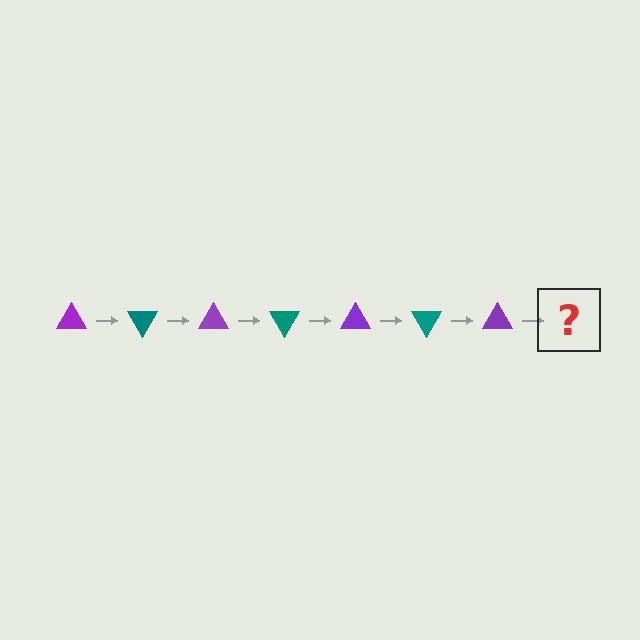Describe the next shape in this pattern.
It should be a teal triangle, rotated 420 degrees from the start.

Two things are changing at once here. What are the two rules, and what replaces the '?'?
The two rules are that it rotates 60 degrees each step and the color cycles through purple and teal. The '?' should be a teal triangle, rotated 420 degrees from the start.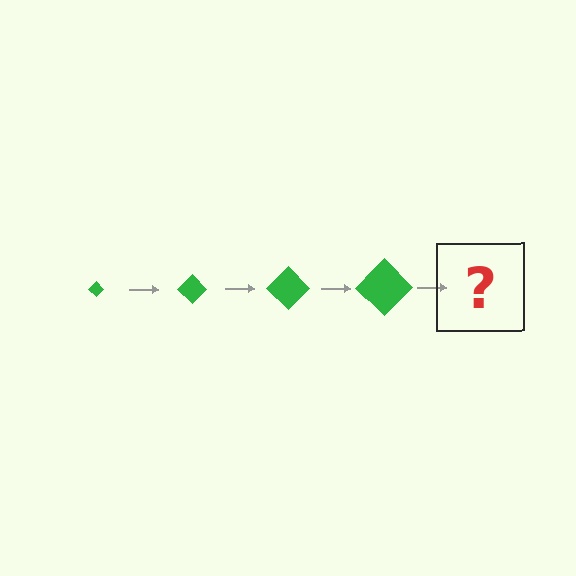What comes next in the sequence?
The next element should be a green diamond, larger than the previous one.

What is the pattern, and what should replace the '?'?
The pattern is that the diamond gets progressively larger each step. The '?' should be a green diamond, larger than the previous one.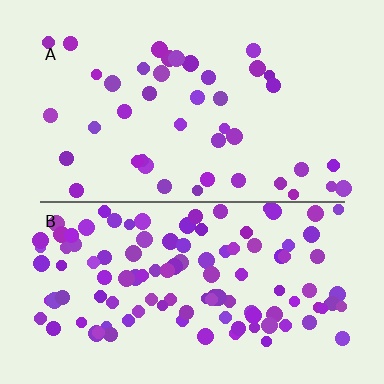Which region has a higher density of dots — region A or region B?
B (the bottom).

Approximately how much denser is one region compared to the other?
Approximately 2.7× — region B over region A.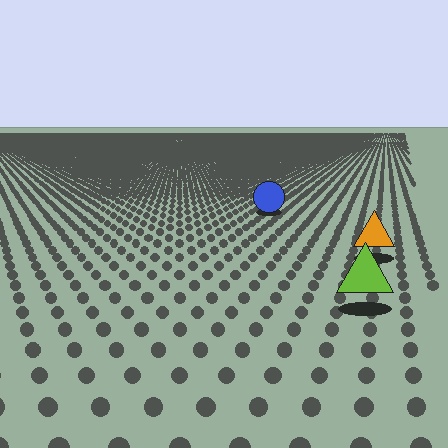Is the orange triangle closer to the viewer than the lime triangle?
No. The lime triangle is closer — you can tell from the texture gradient: the ground texture is coarser near it.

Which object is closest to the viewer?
The lime triangle is closest. The texture marks near it are larger and more spread out.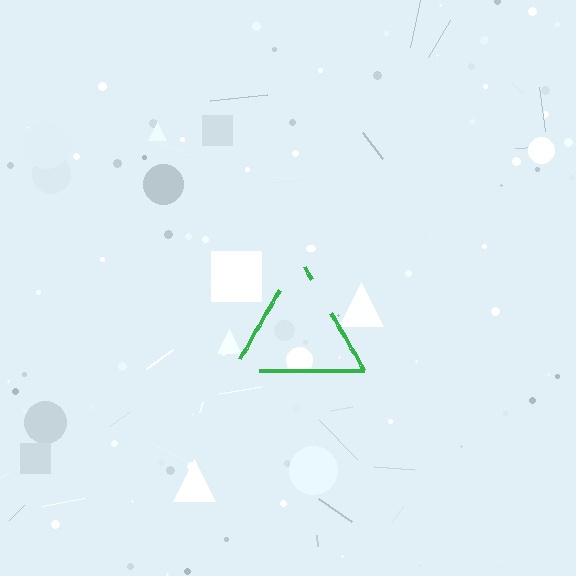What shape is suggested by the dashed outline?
The dashed outline suggests a triangle.